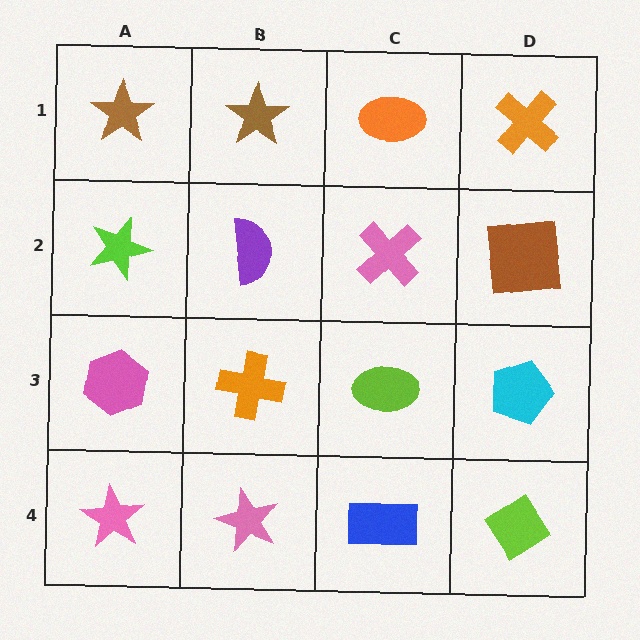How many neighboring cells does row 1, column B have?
3.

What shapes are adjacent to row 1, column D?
A brown square (row 2, column D), an orange ellipse (row 1, column C).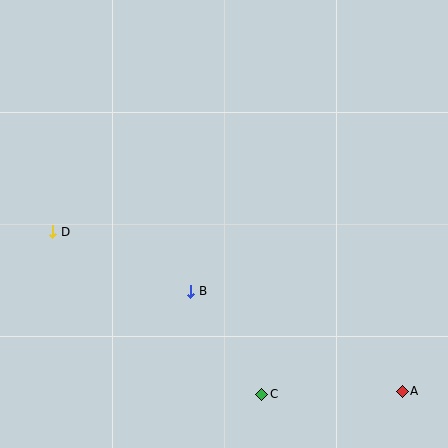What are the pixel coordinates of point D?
Point D is at (53, 232).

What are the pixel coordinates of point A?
Point A is at (402, 391).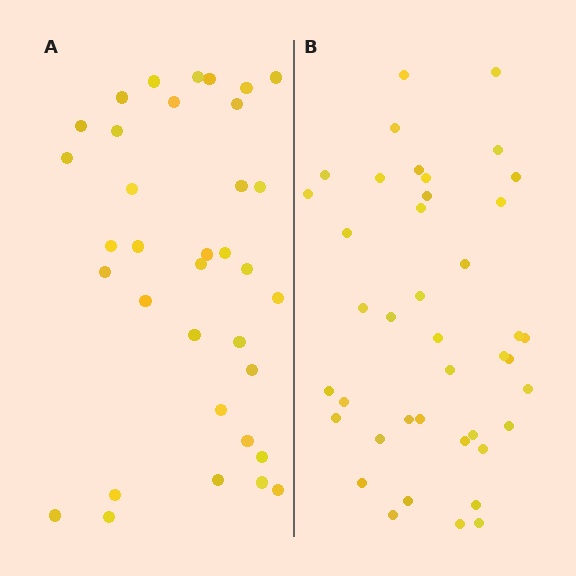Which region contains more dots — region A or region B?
Region B (the right region) has more dots.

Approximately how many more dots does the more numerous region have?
Region B has about 6 more dots than region A.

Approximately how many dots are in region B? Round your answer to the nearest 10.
About 40 dots. (The exact count is 41, which rounds to 40.)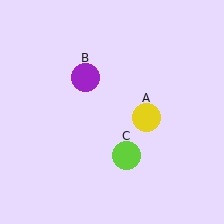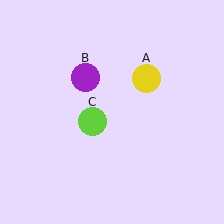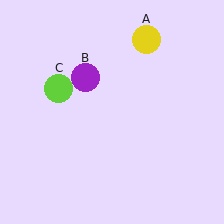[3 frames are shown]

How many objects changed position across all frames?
2 objects changed position: yellow circle (object A), lime circle (object C).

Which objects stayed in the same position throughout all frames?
Purple circle (object B) remained stationary.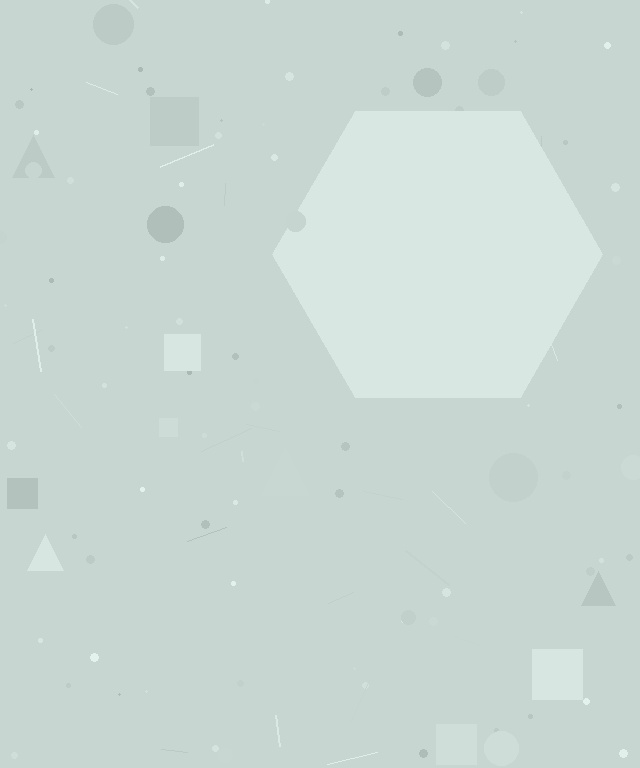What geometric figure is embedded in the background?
A hexagon is embedded in the background.